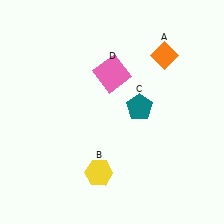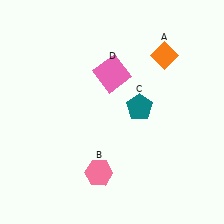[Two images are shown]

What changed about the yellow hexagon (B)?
In Image 1, B is yellow. In Image 2, it changed to pink.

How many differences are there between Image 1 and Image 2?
There is 1 difference between the two images.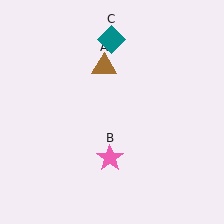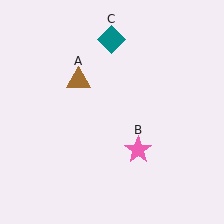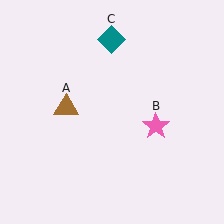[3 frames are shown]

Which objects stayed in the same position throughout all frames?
Teal diamond (object C) remained stationary.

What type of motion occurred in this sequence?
The brown triangle (object A), pink star (object B) rotated counterclockwise around the center of the scene.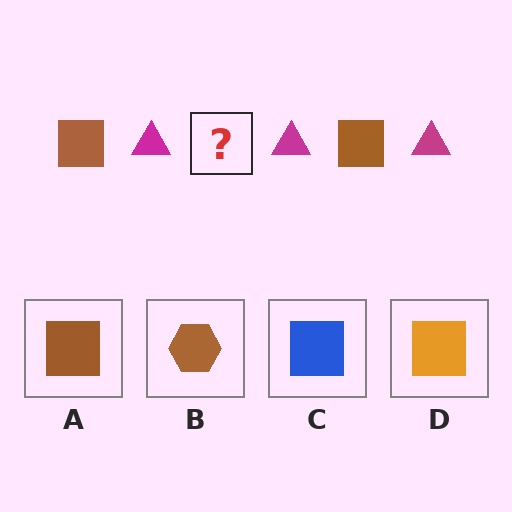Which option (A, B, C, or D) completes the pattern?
A.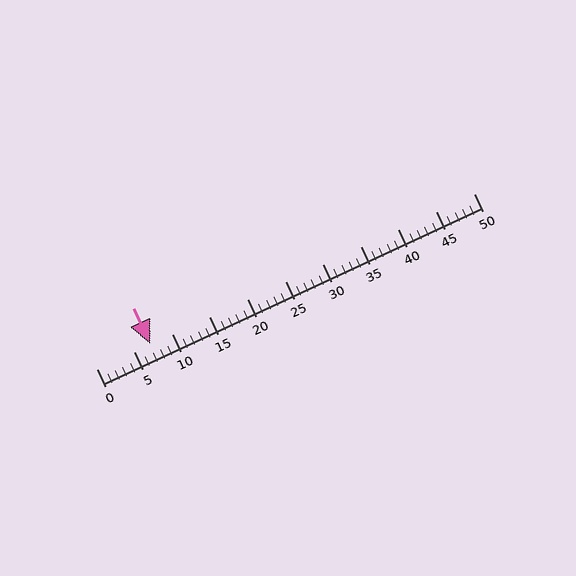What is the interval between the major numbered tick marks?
The major tick marks are spaced 5 units apart.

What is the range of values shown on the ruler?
The ruler shows values from 0 to 50.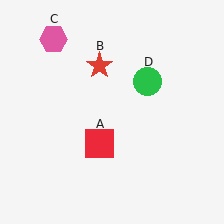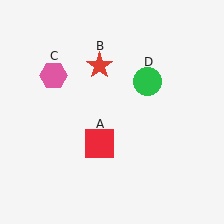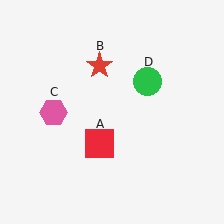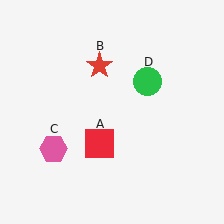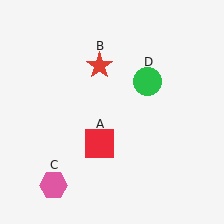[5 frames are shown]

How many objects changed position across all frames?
1 object changed position: pink hexagon (object C).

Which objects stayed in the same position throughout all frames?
Red square (object A) and red star (object B) and green circle (object D) remained stationary.